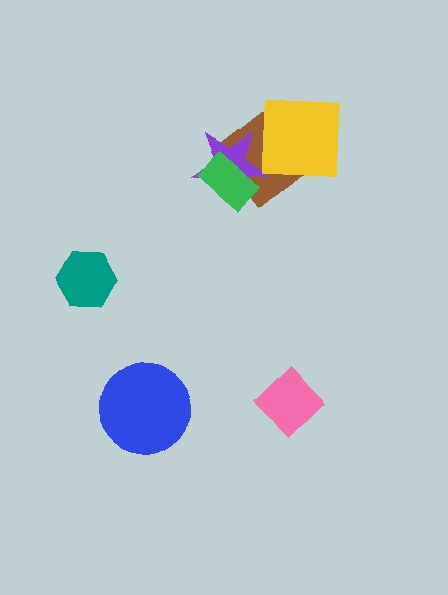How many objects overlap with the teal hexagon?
0 objects overlap with the teal hexagon.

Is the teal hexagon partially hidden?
No, no other shape covers it.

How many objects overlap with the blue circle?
0 objects overlap with the blue circle.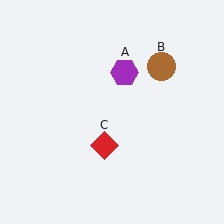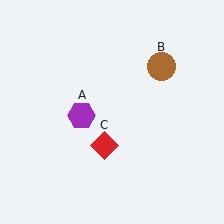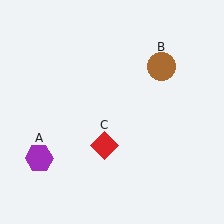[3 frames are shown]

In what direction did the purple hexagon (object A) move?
The purple hexagon (object A) moved down and to the left.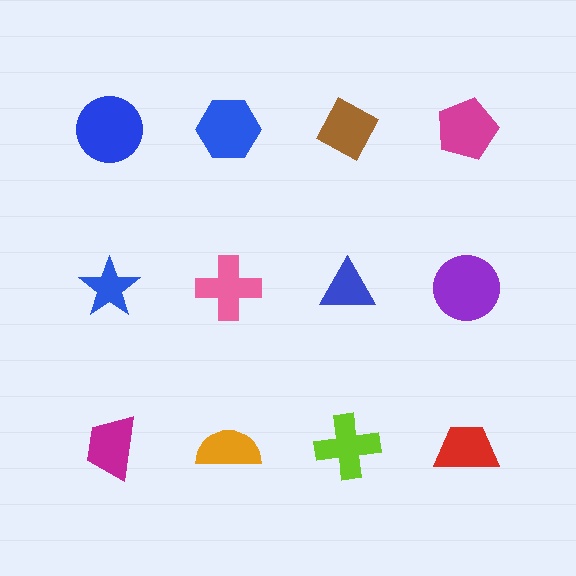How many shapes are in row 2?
4 shapes.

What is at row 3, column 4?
A red trapezoid.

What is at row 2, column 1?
A blue star.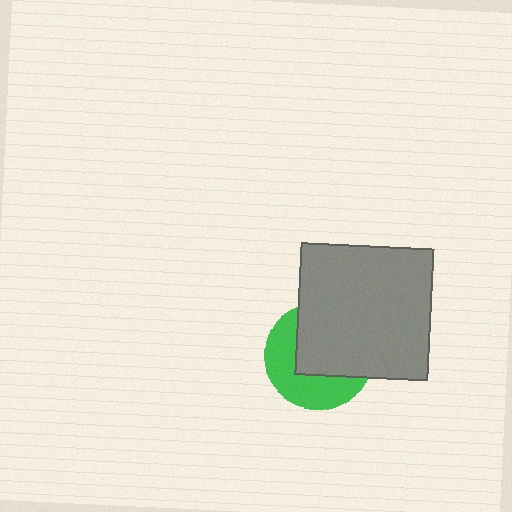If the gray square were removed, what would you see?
You would see the complete green circle.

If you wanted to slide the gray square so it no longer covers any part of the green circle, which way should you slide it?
Slide it toward the upper-right — that is the most direct way to separate the two shapes.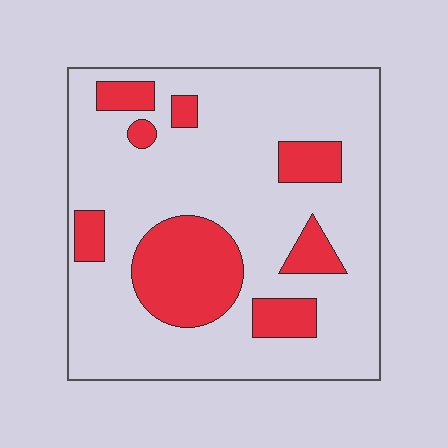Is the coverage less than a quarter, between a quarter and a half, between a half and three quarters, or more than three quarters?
Less than a quarter.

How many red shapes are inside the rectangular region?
8.